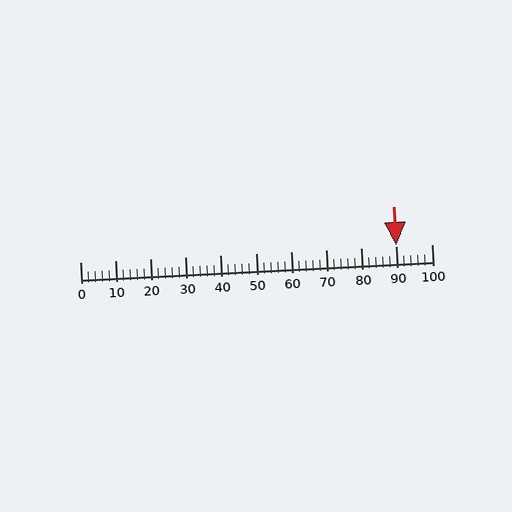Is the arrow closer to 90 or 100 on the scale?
The arrow is closer to 90.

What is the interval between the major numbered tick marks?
The major tick marks are spaced 10 units apart.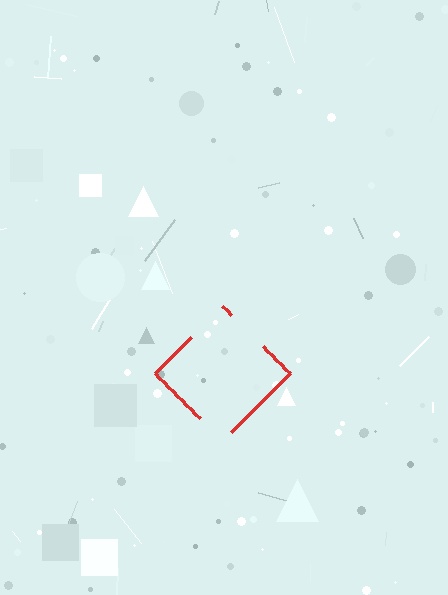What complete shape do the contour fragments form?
The contour fragments form a diamond.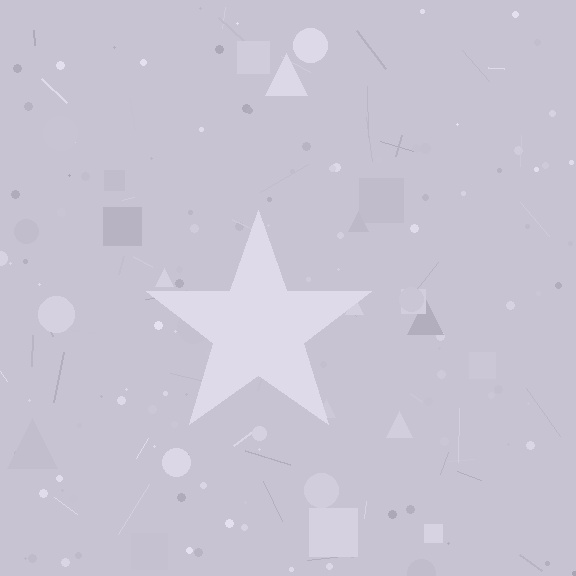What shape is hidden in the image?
A star is hidden in the image.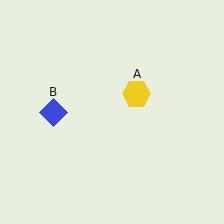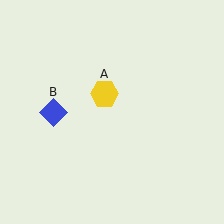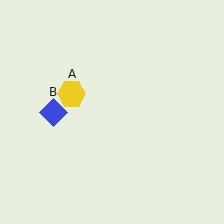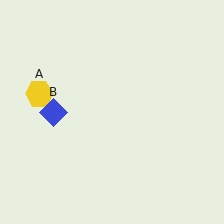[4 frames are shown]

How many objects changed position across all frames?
1 object changed position: yellow hexagon (object A).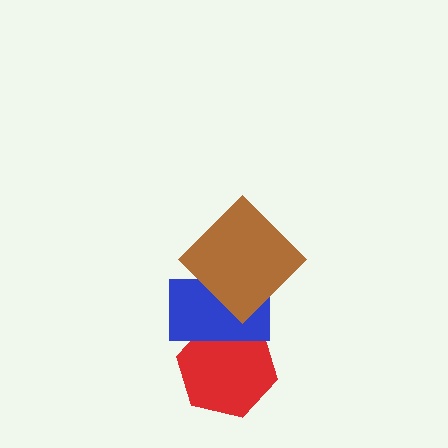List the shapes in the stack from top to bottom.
From top to bottom: the brown diamond, the blue rectangle, the red hexagon.